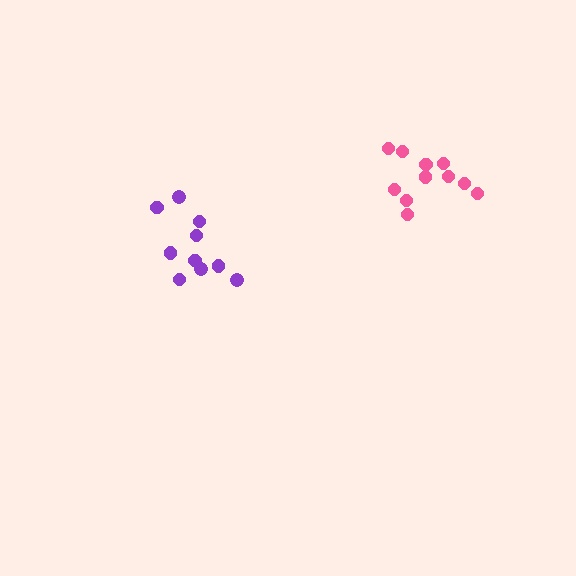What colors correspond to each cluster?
The clusters are colored: pink, purple.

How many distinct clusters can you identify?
There are 2 distinct clusters.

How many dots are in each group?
Group 1: 11 dots, Group 2: 10 dots (21 total).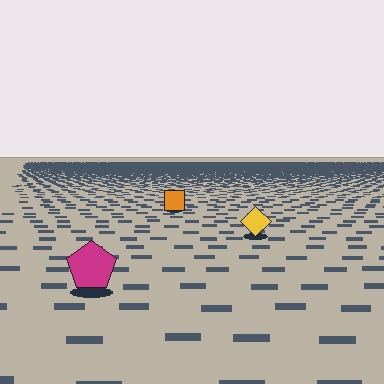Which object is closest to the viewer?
The magenta pentagon is closest. The texture marks near it are larger and more spread out.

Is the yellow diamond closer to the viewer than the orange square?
Yes. The yellow diamond is closer — you can tell from the texture gradient: the ground texture is coarser near it.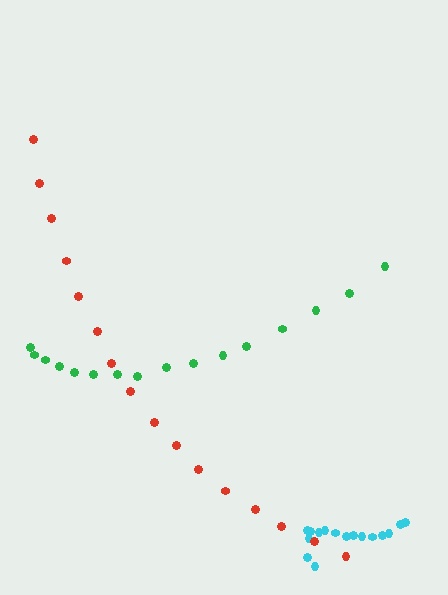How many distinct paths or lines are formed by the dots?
There are 3 distinct paths.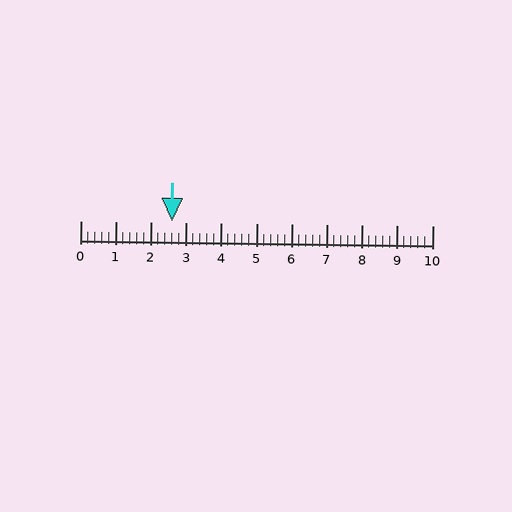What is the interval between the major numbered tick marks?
The major tick marks are spaced 1 units apart.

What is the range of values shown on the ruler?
The ruler shows values from 0 to 10.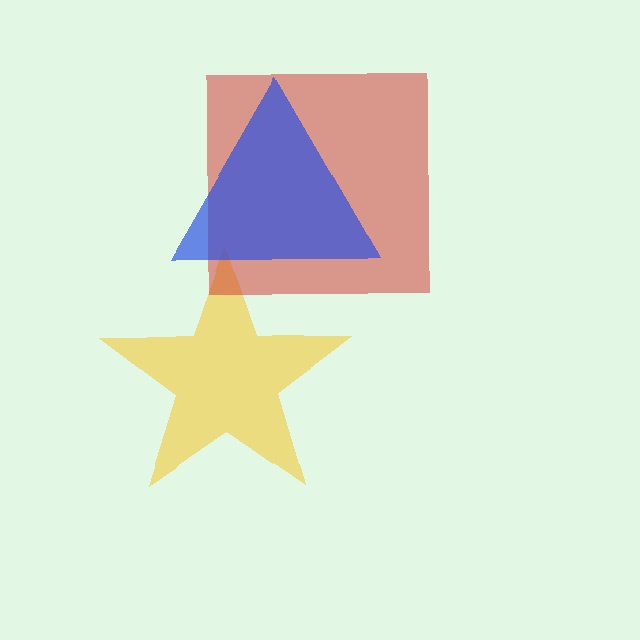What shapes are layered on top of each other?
The layered shapes are: a yellow star, a red square, a blue triangle.